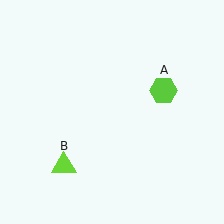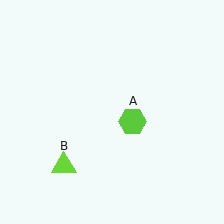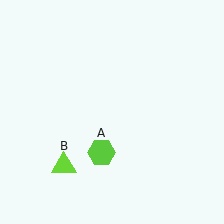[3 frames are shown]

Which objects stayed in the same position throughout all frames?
Lime triangle (object B) remained stationary.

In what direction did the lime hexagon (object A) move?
The lime hexagon (object A) moved down and to the left.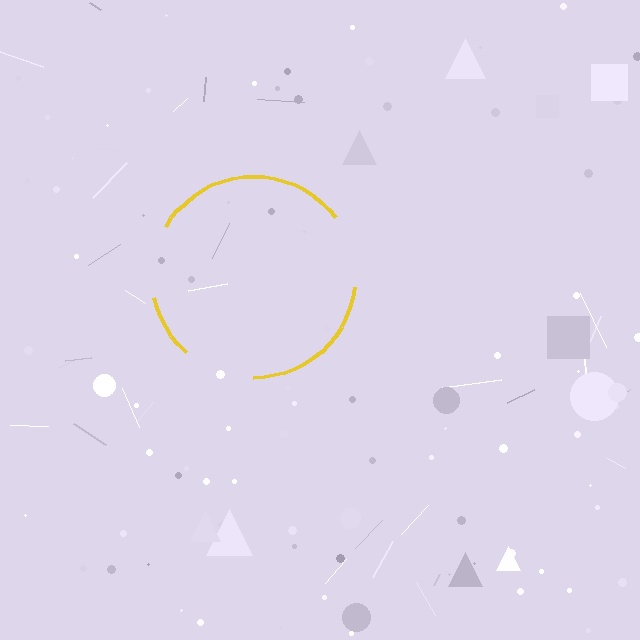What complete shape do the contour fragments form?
The contour fragments form a circle.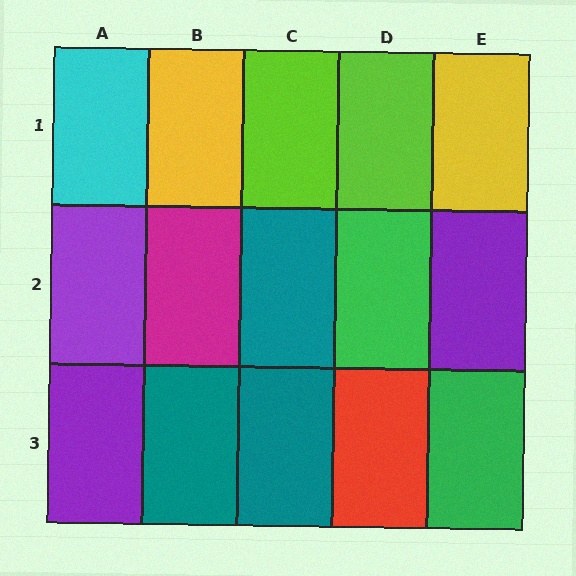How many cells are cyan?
1 cell is cyan.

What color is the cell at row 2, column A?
Purple.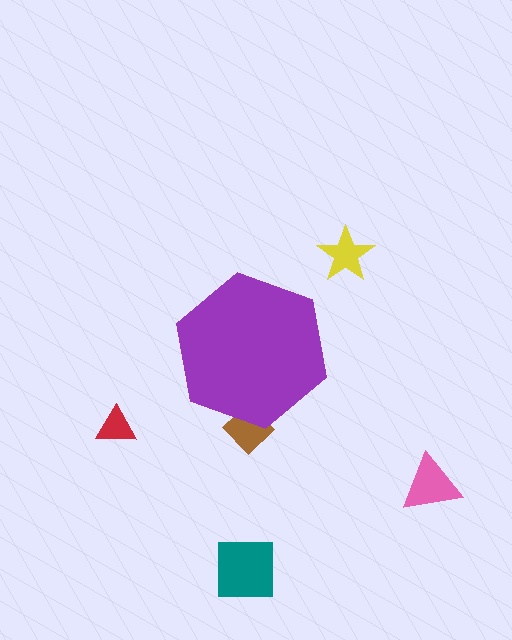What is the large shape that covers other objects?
A purple hexagon.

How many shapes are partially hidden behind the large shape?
1 shape is partially hidden.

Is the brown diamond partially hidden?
Yes, the brown diamond is partially hidden behind the purple hexagon.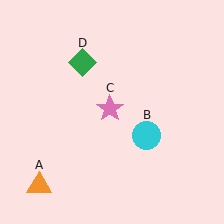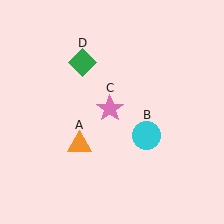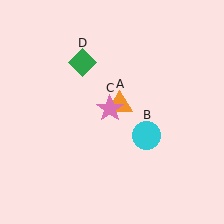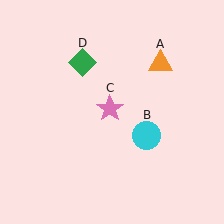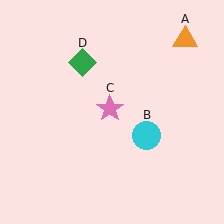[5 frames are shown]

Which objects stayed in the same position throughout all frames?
Cyan circle (object B) and pink star (object C) and green diamond (object D) remained stationary.